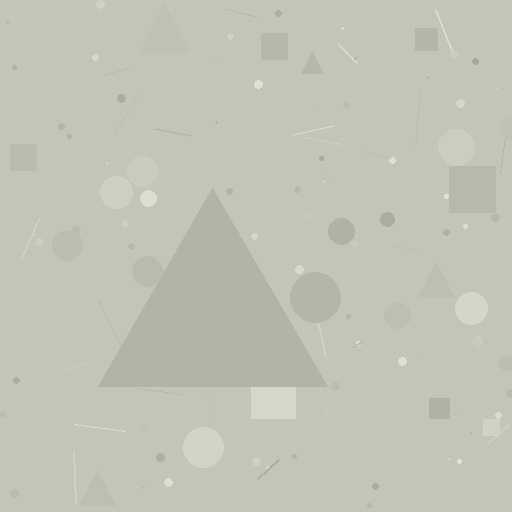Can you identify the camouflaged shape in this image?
The camouflaged shape is a triangle.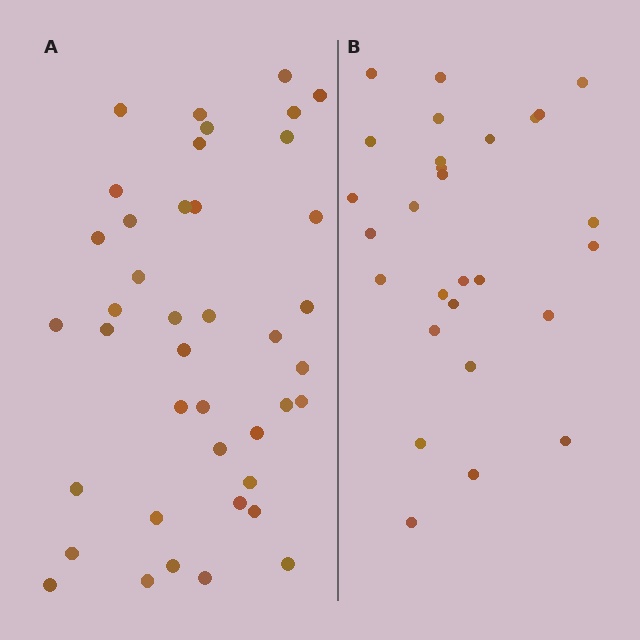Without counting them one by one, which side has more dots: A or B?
Region A (the left region) has more dots.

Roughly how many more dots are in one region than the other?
Region A has approximately 15 more dots than region B.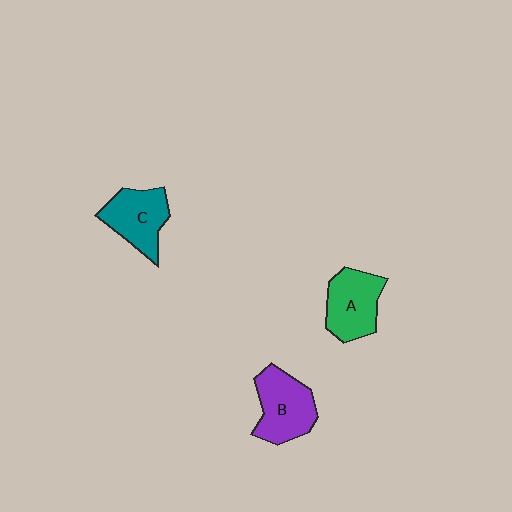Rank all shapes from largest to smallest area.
From largest to smallest: B (purple), A (green), C (teal).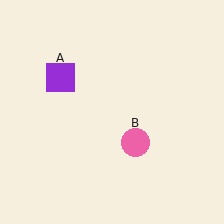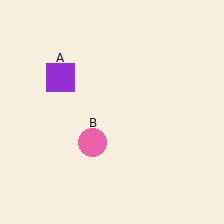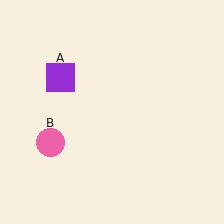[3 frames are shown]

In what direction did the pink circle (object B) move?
The pink circle (object B) moved left.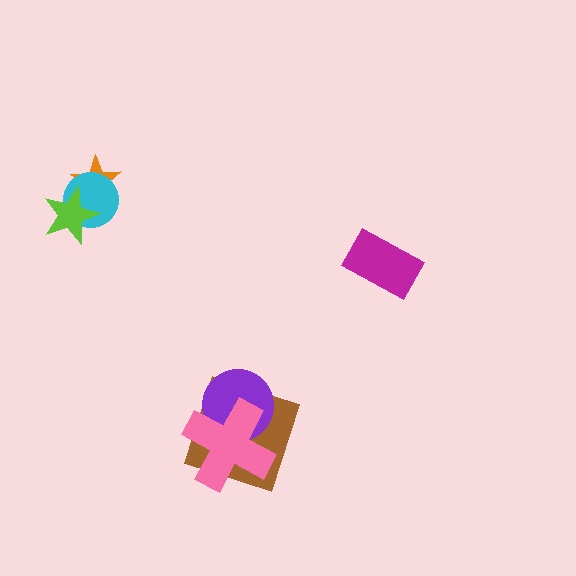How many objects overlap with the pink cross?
2 objects overlap with the pink cross.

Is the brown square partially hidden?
Yes, it is partially covered by another shape.